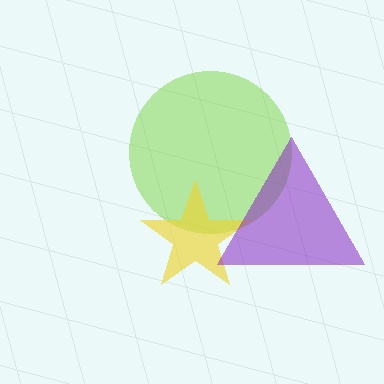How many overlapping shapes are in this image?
There are 3 overlapping shapes in the image.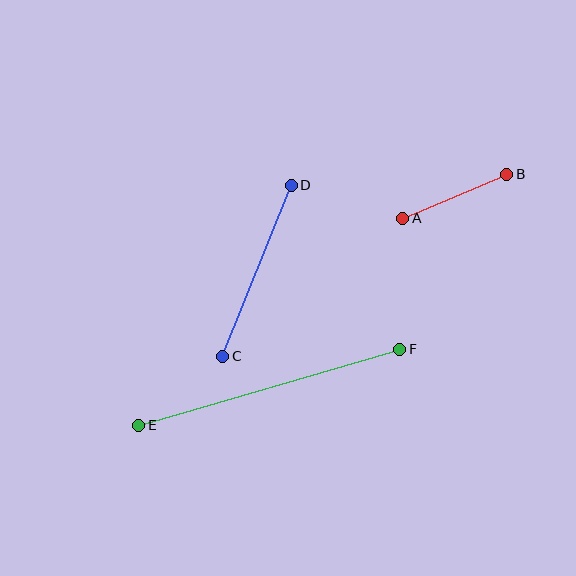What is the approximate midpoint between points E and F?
The midpoint is at approximately (269, 387) pixels.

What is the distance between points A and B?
The distance is approximately 113 pixels.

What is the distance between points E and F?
The distance is approximately 272 pixels.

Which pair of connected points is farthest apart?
Points E and F are farthest apart.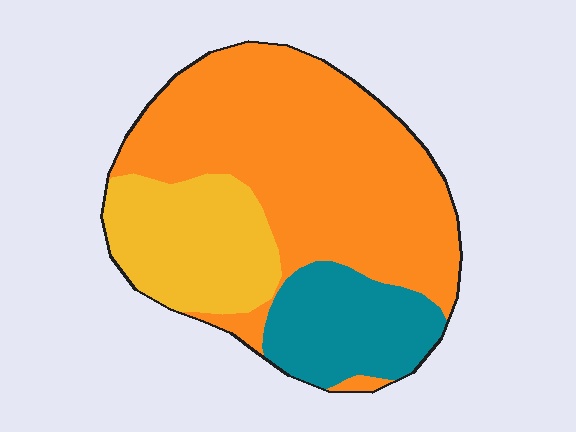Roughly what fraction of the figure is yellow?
Yellow covers roughly 25% of the figure.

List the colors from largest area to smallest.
From largest to smallest: orange, yellow, teal.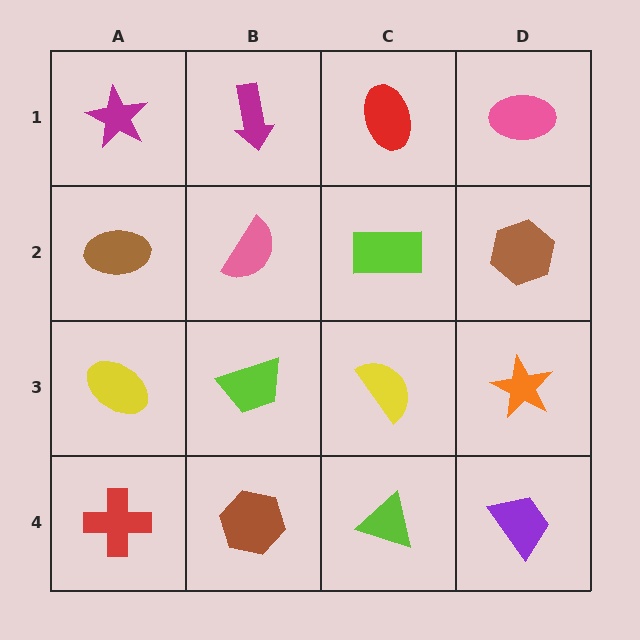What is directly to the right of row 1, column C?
A pink ellipse.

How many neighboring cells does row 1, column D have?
2.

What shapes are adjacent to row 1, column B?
A pink semicircle (row 2, column B), a magenta star (row 1, column A), a red ellipse (row 1, column C).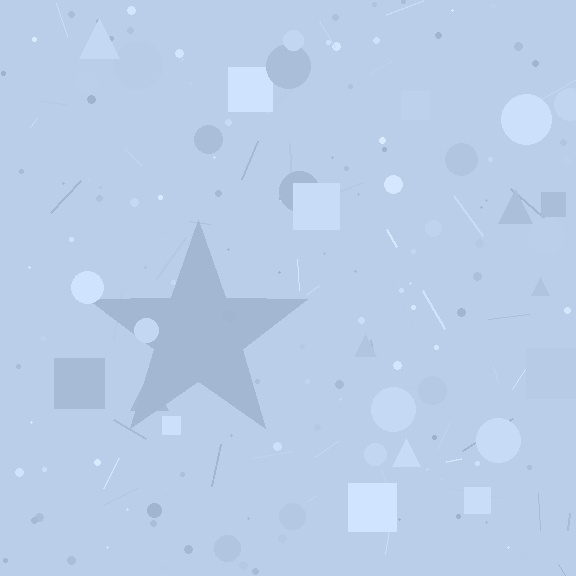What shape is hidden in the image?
A star is hidden in the image.